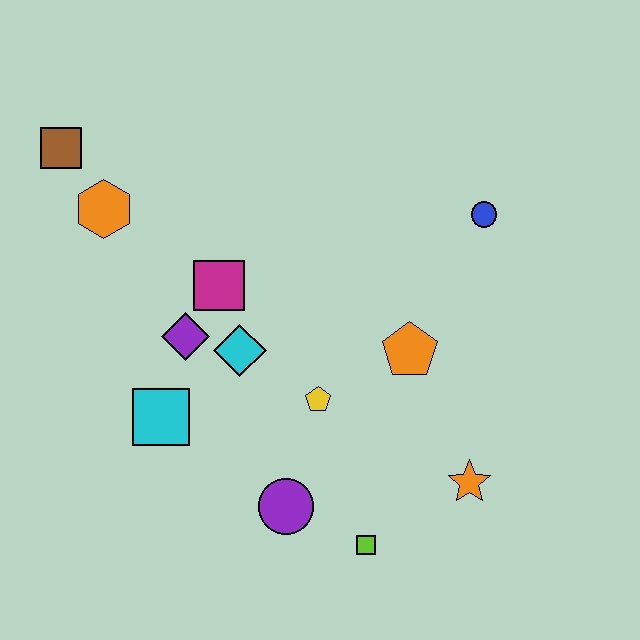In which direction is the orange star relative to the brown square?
The orange star is to the right of the brown square.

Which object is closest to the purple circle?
The lime square is closest to the purple circle.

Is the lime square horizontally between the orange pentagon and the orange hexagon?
Yes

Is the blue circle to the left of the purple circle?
No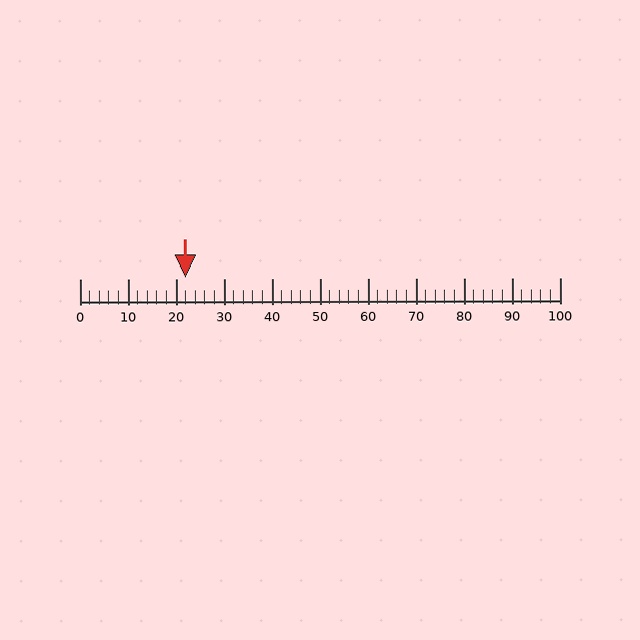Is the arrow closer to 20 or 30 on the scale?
The arrow is closer to 20.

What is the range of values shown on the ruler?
The ruler shows values from 0 to 100.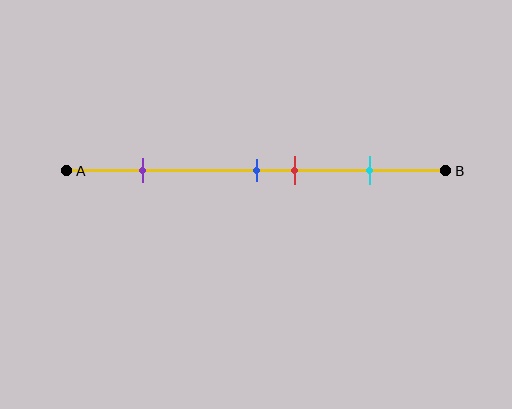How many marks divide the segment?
There are 4 marks dividing the segment.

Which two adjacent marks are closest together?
The blue and red marks are the closest adjacent pair.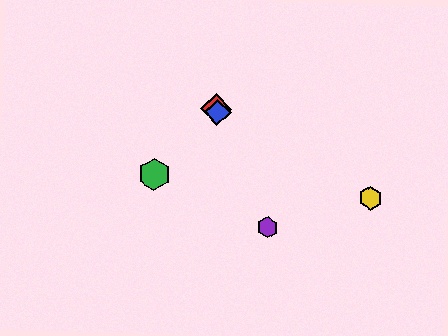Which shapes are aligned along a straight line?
The red diamond, the blue diamond, the purple hexagon are aligned along a straight line.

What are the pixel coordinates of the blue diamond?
The blue diamond is at (218, 113).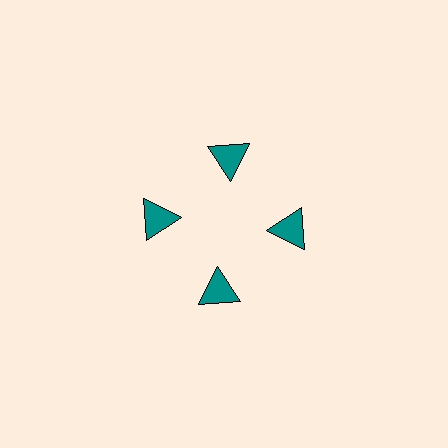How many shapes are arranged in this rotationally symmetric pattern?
There are 4 shapes, arranged in 4 groups of 1.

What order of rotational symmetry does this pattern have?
This pattern has 4-fold rotational symmetry.